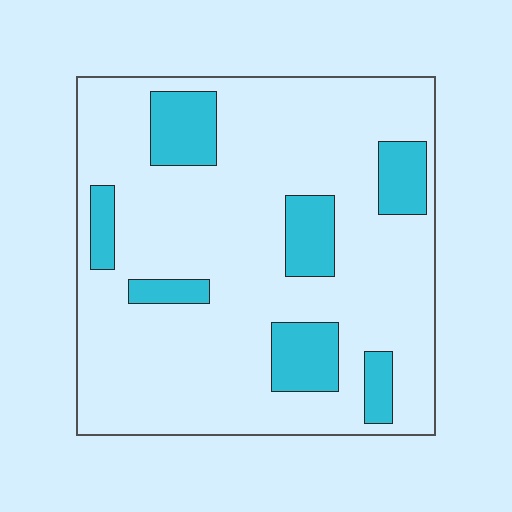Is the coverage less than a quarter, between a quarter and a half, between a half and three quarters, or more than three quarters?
Less than a quarter.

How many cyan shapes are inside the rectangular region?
7.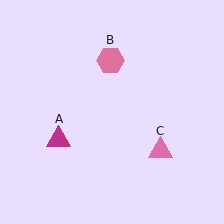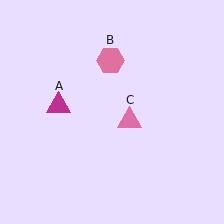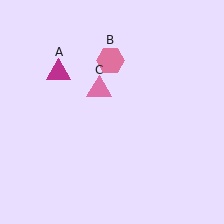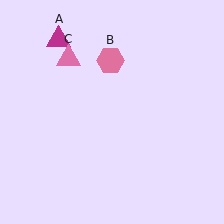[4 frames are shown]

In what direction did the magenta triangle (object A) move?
The magenta triangle (object A) moved up.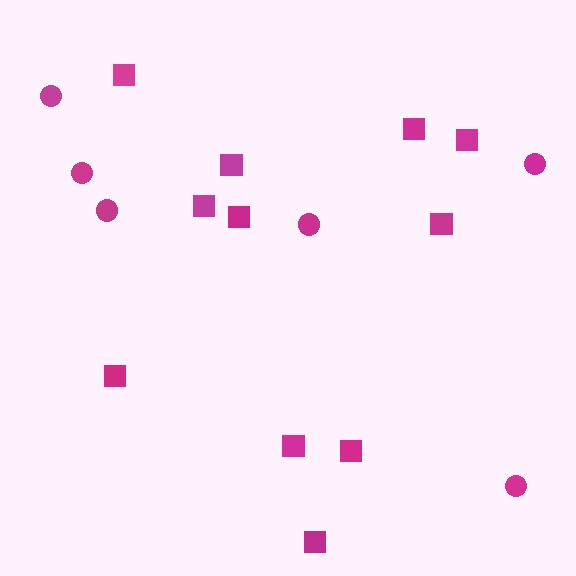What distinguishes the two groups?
There are 2 groups: one group of squares (11) and one group of circles (6).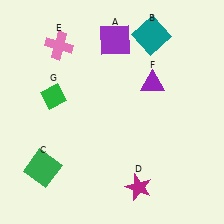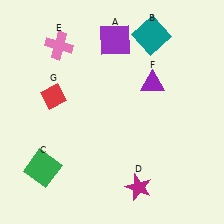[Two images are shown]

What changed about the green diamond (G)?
In Image 1, G is green. In Image 2, it changed to red.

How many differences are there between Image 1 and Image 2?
There is 1 difference between the two images.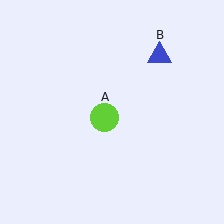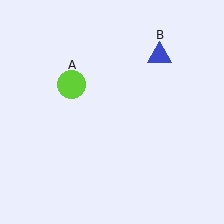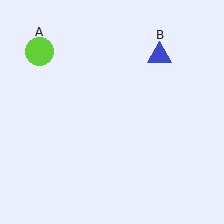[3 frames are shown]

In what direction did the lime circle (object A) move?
The lime circle (object A) moved up and to the left.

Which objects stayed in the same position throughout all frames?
Blue triangle (object B) remained stationary.